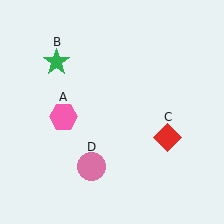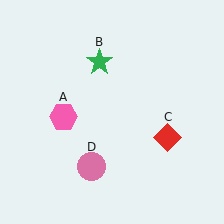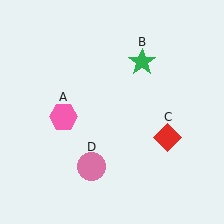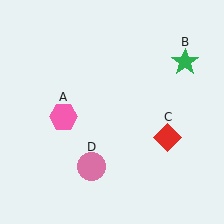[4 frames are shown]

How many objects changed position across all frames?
1 object changed position: green star (object B).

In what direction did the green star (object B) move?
The green star (object B) moved right.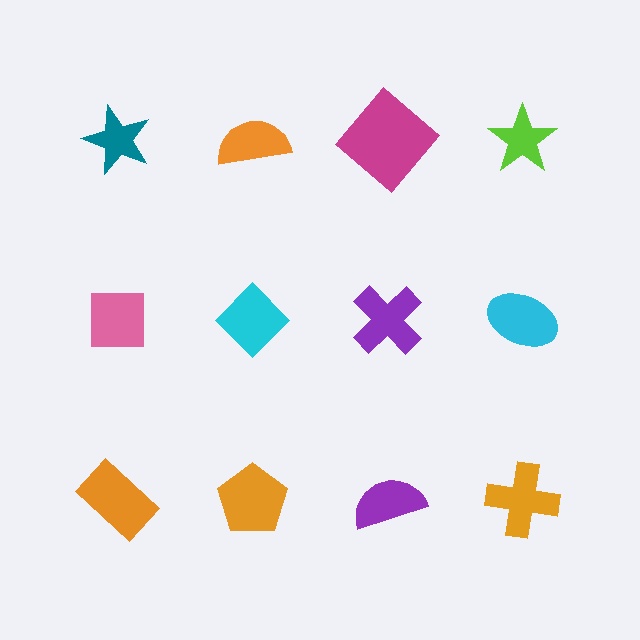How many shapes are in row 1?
4 shapes.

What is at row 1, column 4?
A lime star.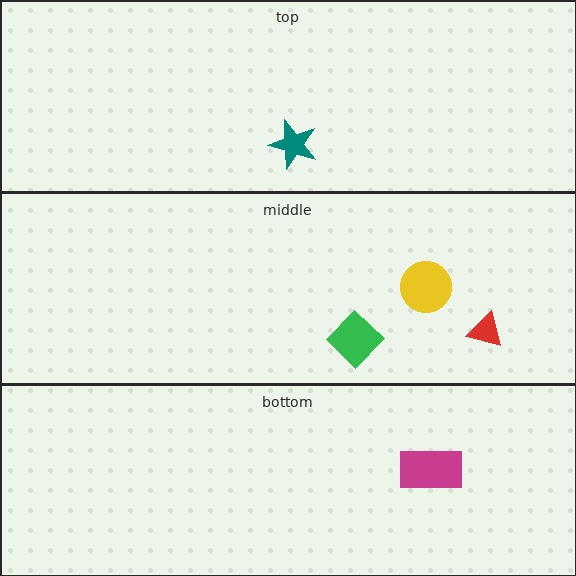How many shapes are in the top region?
1.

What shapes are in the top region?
The teal star.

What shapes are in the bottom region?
The magenta rectangle.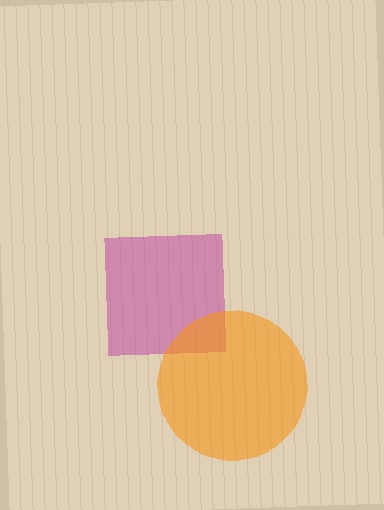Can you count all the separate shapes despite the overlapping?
Yes, there are 2 separate shapes.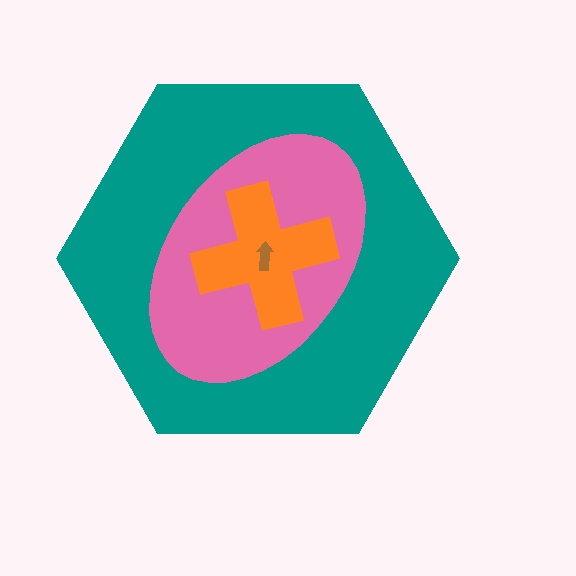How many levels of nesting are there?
4.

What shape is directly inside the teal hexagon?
The pink ellipse.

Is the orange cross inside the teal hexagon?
Yes.